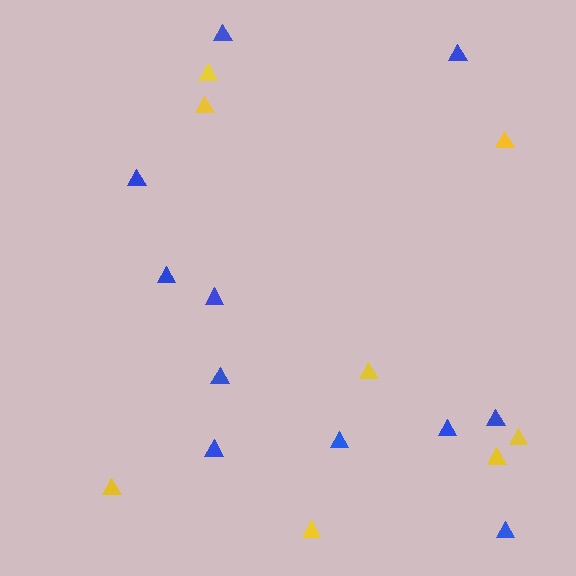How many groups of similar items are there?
There are 2 groups: one group of blue triangles (11) and one group of yellow triangles (8).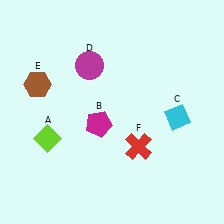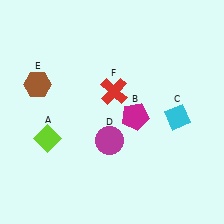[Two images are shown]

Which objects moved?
The objects that moved are: the magenta pentagon (B), the magenta circle (D), the red cross (F).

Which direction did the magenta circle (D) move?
The magenta circle (D) moved down.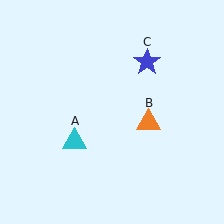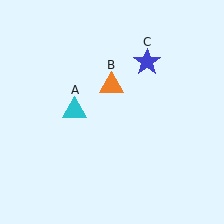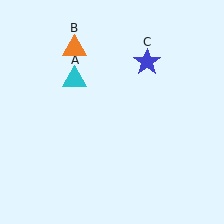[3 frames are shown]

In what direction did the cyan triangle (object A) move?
The cyan triangle (object A) moved up.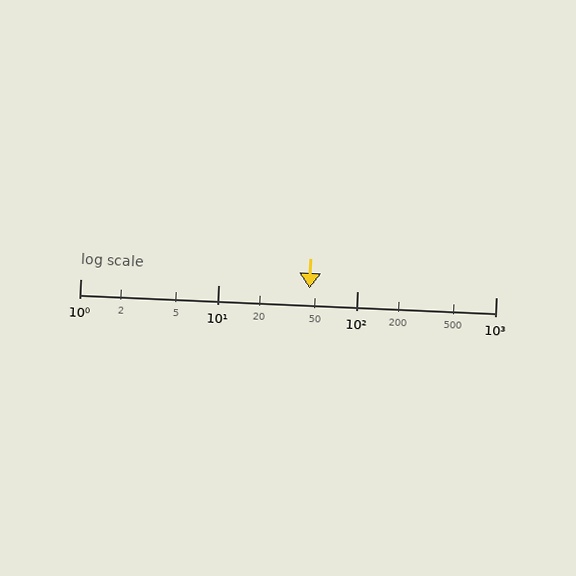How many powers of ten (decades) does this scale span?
The scale spans 3 decades, from 1 to 1000.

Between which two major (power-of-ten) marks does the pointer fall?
The pointer is between 10 and 100.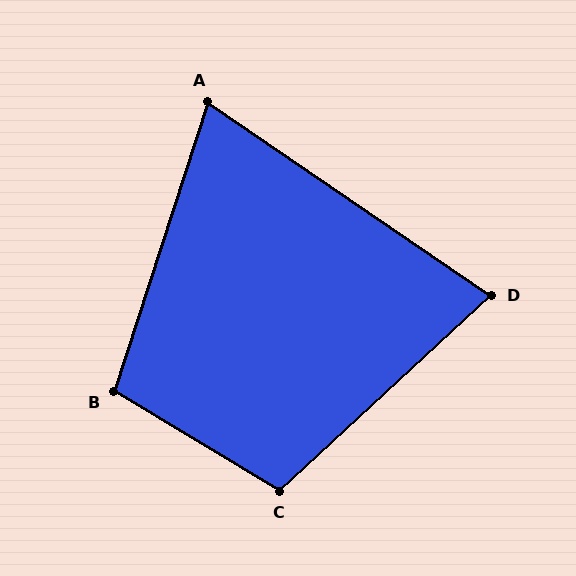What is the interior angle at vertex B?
Approximately 103 degrees (obtuse).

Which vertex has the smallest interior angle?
A, at approximately 74 degrees.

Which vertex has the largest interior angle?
C, at approximately 106 degrees.